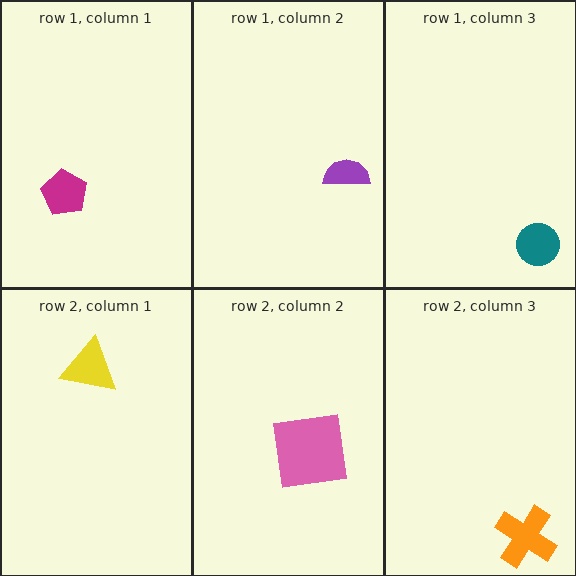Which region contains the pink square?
The row 2, column 2 region.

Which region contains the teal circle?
The row 1, column 3 region.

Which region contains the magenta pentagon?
The row 1, column 1 region.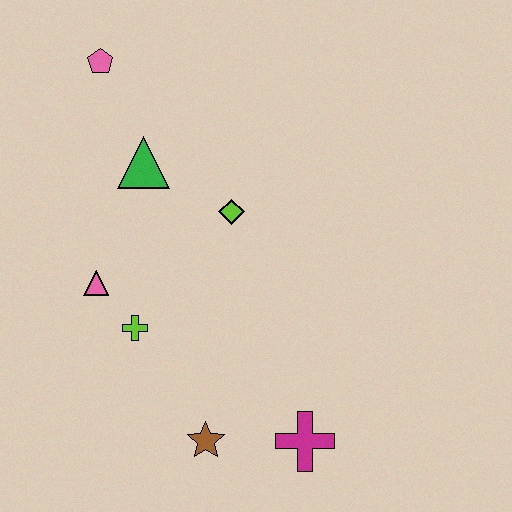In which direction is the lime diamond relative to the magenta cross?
The lime diamond is above the magenta cross.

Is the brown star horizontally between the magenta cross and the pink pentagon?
Yes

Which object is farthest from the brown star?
The pink pentagon is farthest from the brown star.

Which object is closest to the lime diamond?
The green triangle is closest to the lime diamond.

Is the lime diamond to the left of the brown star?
No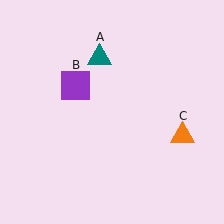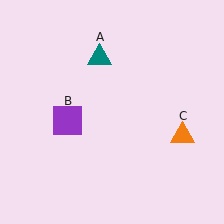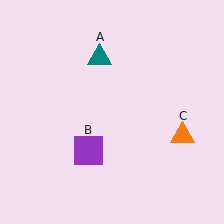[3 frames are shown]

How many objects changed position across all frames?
1 object changed position: purple square (object B).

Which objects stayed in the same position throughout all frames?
Teal triangle (object A) and orange triangle (object C) remained stationary.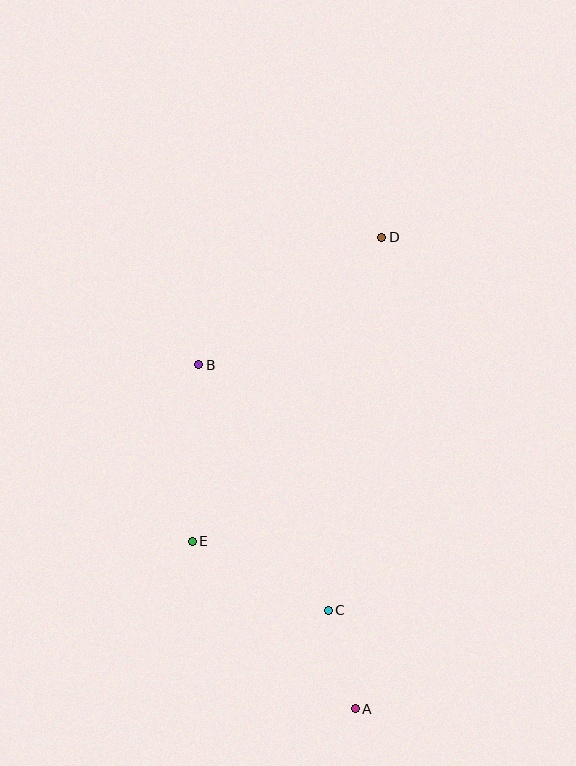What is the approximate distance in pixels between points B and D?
The distance between B and D is approximately 223 pixels.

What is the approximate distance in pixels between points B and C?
The distance between B and C is approximately 277 pixels.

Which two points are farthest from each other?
Points A and D are farthest from each other.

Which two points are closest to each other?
Points A and C are closest to each other.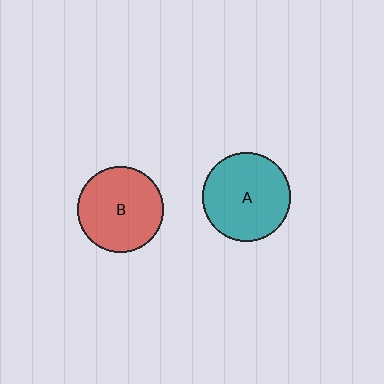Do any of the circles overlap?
No, none of the circles overlap.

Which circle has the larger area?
Circle A (teal).